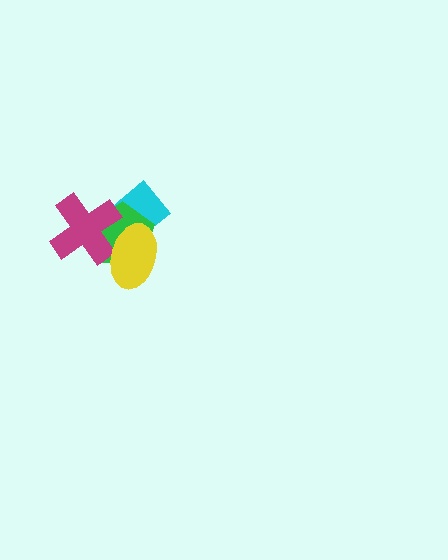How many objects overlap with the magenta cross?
3 objects overlap with the magenta cross.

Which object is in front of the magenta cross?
The yellow ellipse is in front of the magenta cross.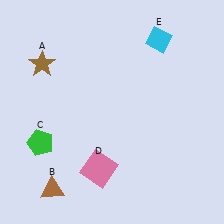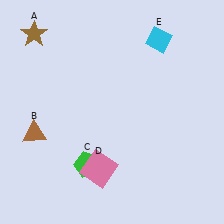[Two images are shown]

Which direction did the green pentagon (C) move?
The green pentagon (C) moved right.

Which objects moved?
The objects that moved are: the brown star (A), the brown triangle (B), the green pentagon (C).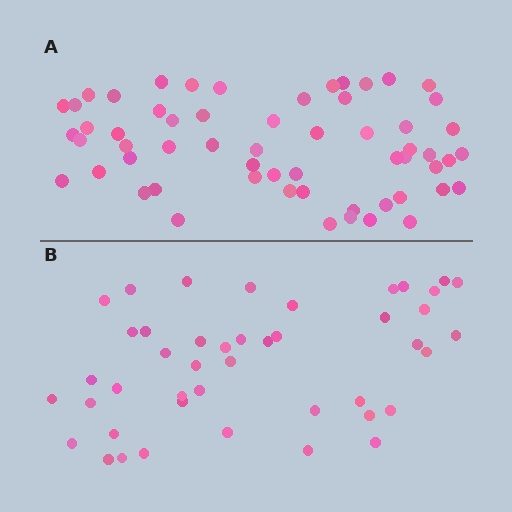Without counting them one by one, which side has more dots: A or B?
Region A (the top region) has more dots.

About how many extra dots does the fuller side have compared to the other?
Region A has approximately 15 more dots than region B.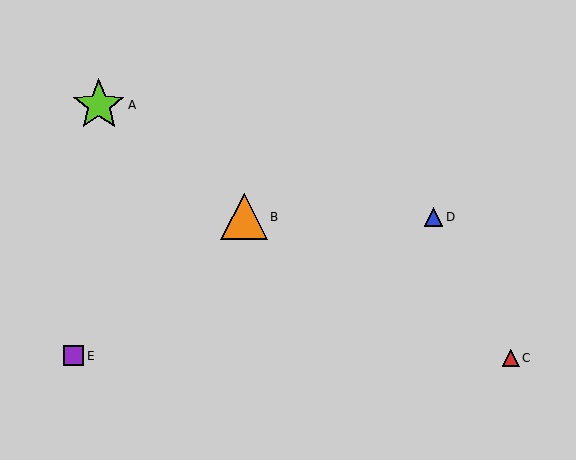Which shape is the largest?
The lime star (labeled A) is the largest.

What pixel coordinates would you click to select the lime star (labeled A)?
Click at (99, 105) to select the lime star A.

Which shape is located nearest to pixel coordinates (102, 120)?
The lime star (labeled A) at (99, 105) is nearest to that location.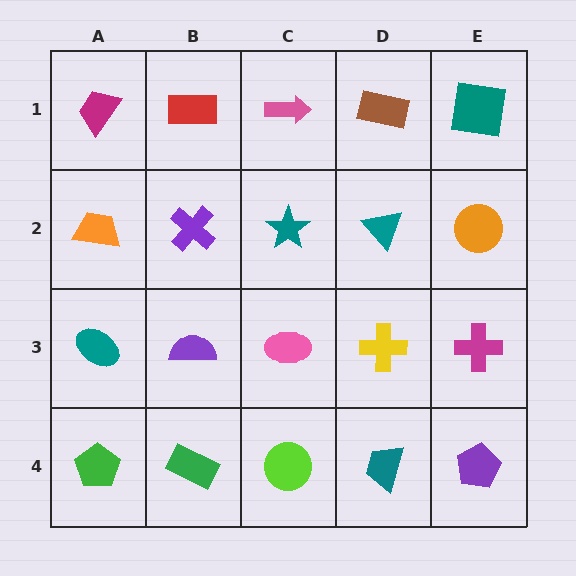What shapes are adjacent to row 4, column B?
A purple semicircle (row 3, column B), a green pentagon (row 4, column A), a lime circle (row 4, column C).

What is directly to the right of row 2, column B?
A teal star.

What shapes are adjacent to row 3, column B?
A purple cross (row 2, column B), a green rectangle (row 4, column B), a teal ellipse (row 3, column A), a pink ellipse (row 3, column C).